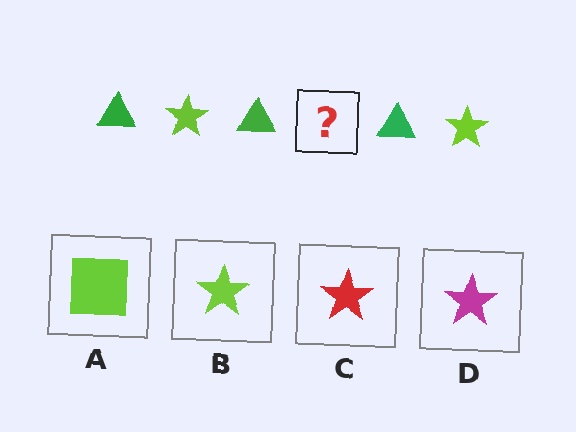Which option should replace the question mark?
Option B.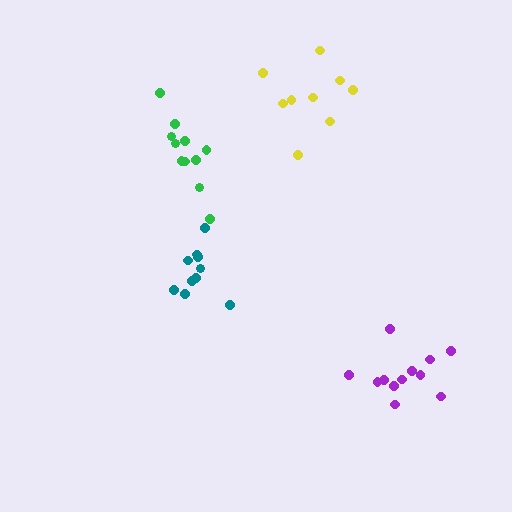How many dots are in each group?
Group 1: 12 dots, Group 2: 10 dots, Group 3: 9 dots, Group 4: 11 dots (42 total).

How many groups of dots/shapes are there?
There are 4 groups.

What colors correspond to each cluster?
The clusters are colored: purple, teal, yellow, green.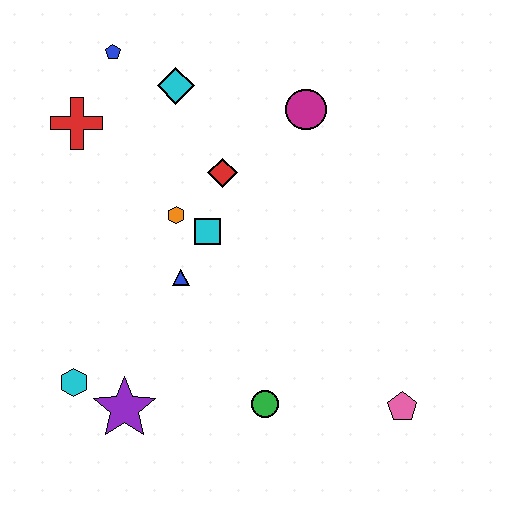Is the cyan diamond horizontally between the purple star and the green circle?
Yes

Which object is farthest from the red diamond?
The pink pentagon is farthest from the red diamond.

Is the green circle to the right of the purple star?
Yes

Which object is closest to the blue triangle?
The cyan square is closest to the blue triangle.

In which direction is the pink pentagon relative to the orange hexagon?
The pink pentagon is to the right of the orange hexagon.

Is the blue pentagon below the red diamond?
No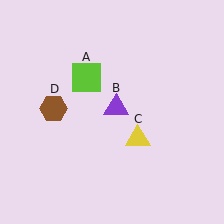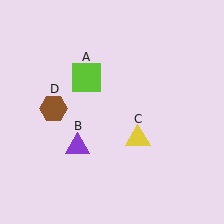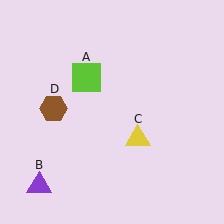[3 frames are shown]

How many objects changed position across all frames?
1 object changed position: purple triangle (object B).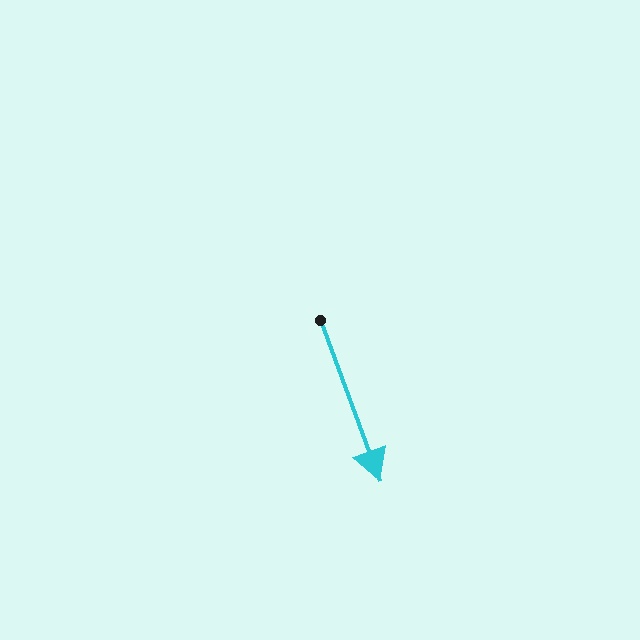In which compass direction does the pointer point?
South.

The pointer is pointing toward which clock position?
Roughly 5 o'clock.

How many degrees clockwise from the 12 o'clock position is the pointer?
Approximately 160 degrees.